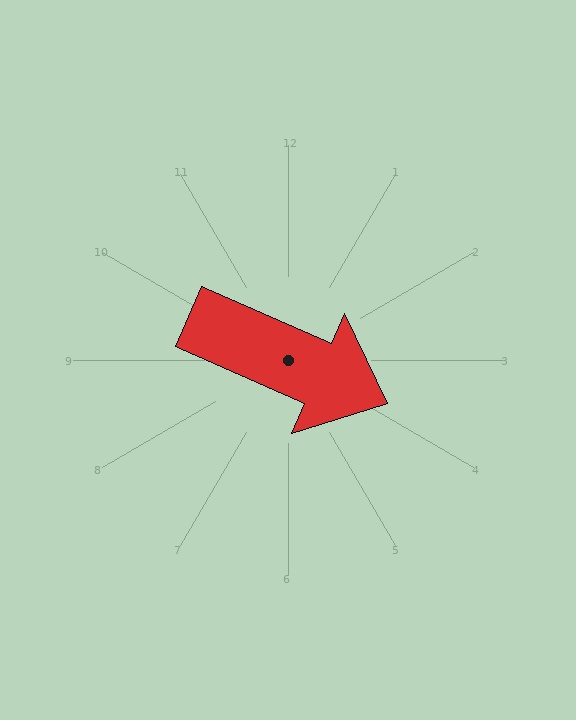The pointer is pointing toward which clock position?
Roughly 4 o'clock.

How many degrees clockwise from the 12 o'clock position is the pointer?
Approximately 114 degrees.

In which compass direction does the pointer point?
Southeast.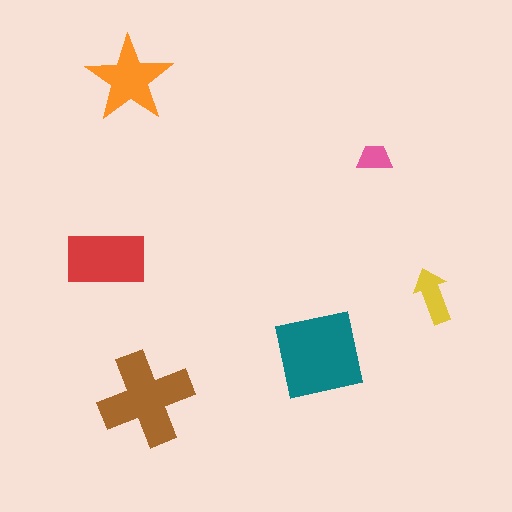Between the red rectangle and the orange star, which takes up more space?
The red rectangle.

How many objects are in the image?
There are 6 objects in the image.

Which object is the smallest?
The pink trapezoid.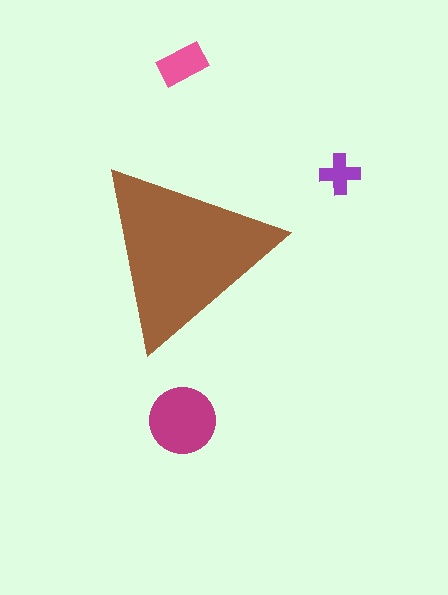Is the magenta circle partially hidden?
No, the magenta circle is fully visible.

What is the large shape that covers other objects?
A brown triangle.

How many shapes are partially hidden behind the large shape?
0 shapes are partially hidden.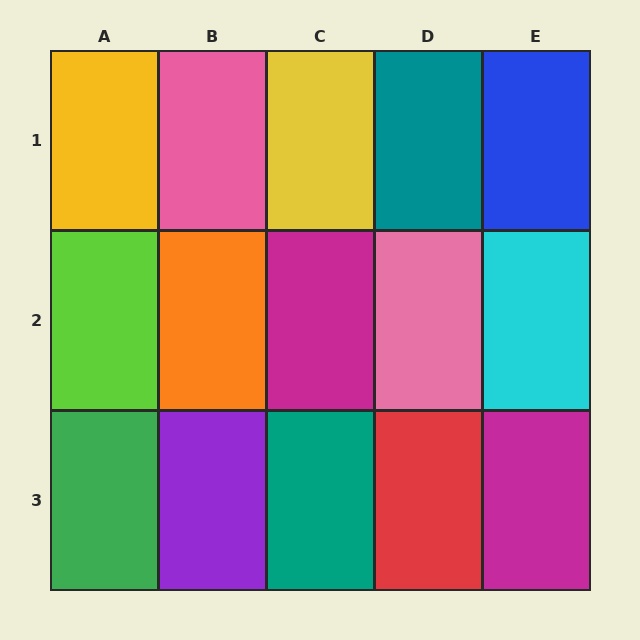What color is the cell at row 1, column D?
Teal.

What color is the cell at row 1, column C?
Yellow.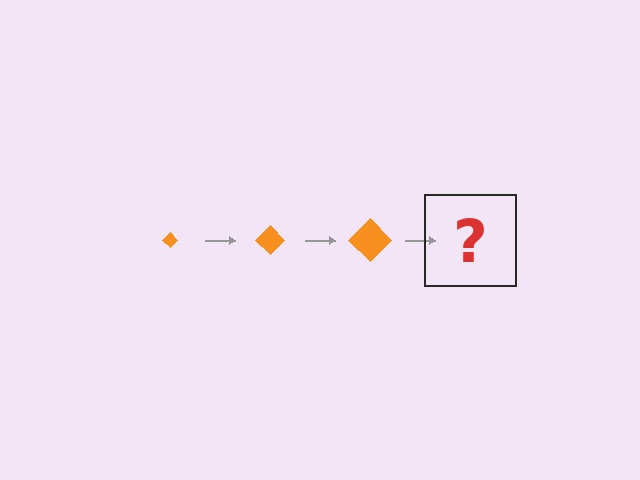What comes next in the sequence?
The next element should be an orange diamond, larger than the previous one.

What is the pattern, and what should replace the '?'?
The pattern is that the diamond gets progressively larger each step. The '?' should be an orange diamond, larger than the previous one.